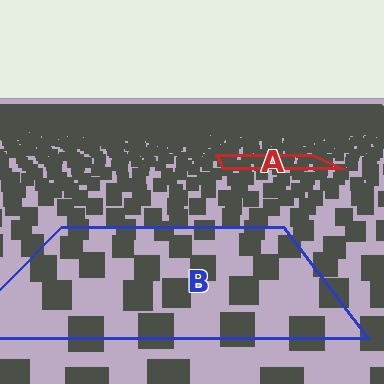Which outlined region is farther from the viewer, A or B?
Region A is farther from the viewer — the texture elements inside it appear smaller and more densely packed.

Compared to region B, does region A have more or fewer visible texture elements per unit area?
Region A has more texture elements per unit area — they are packed more densely because it is farther away.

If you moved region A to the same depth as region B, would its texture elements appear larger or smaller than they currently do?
They would appear larger. At a closer depth, the same texture elements are projected at a bigger on-screen size.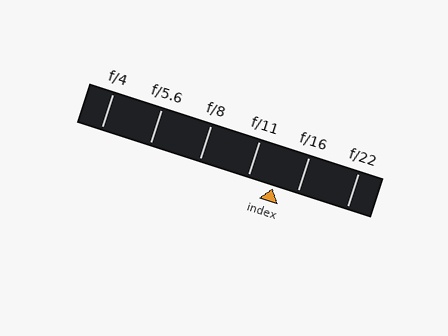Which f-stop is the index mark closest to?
The index mark is closest to f/16.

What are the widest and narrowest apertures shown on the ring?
The widest aperture shown is f/4 and the narrowest is f/22.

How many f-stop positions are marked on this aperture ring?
There are 6 f-stop positions marked.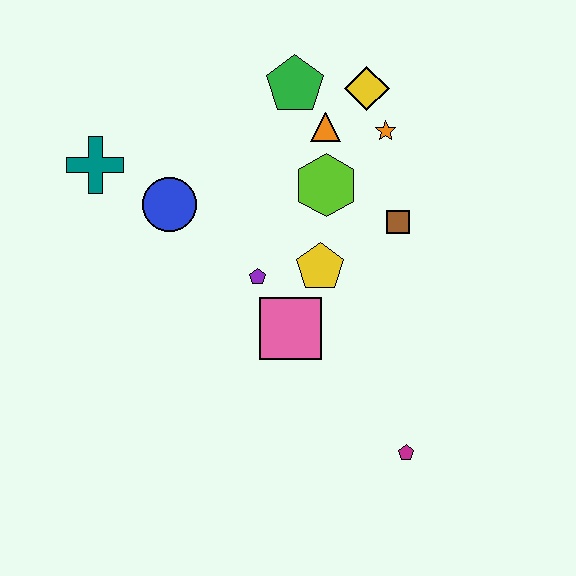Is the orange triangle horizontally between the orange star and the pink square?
Yes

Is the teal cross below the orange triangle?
Yes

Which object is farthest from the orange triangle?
The magenta pentagon is farthest from the orange triangle.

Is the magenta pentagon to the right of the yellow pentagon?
Yes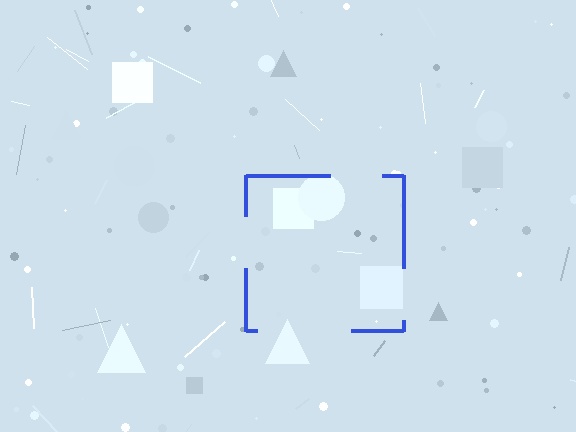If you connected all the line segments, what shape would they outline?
They would outline a square.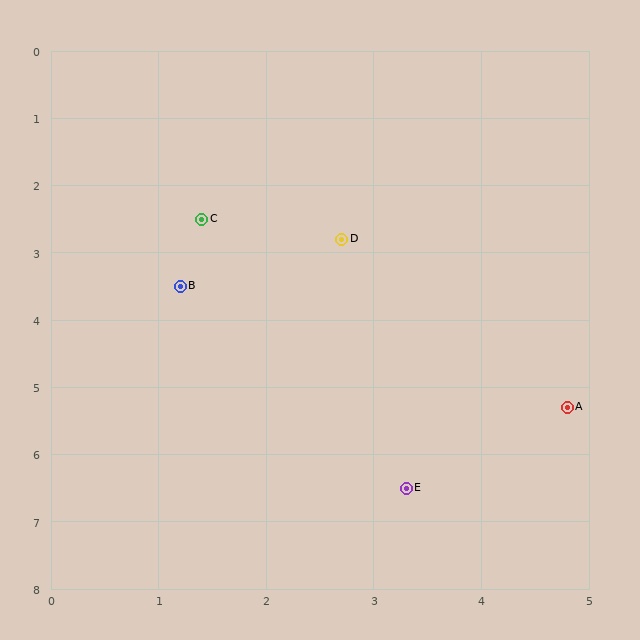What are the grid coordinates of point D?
Point D is at approximately (2.7, 2.8).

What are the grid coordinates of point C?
Point C is at approximately (1.4, 2.5).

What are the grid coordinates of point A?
Point A is at approximately (4.8, 5.3).